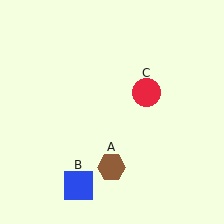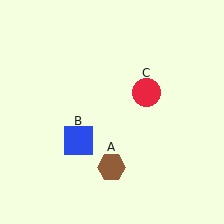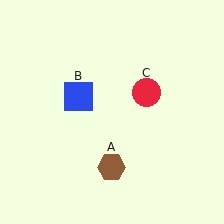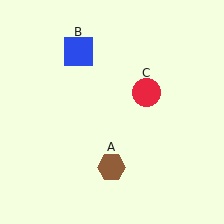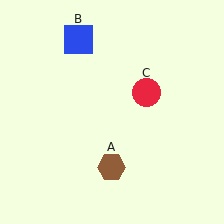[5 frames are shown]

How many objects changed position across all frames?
1 object changed position: blue square (object B).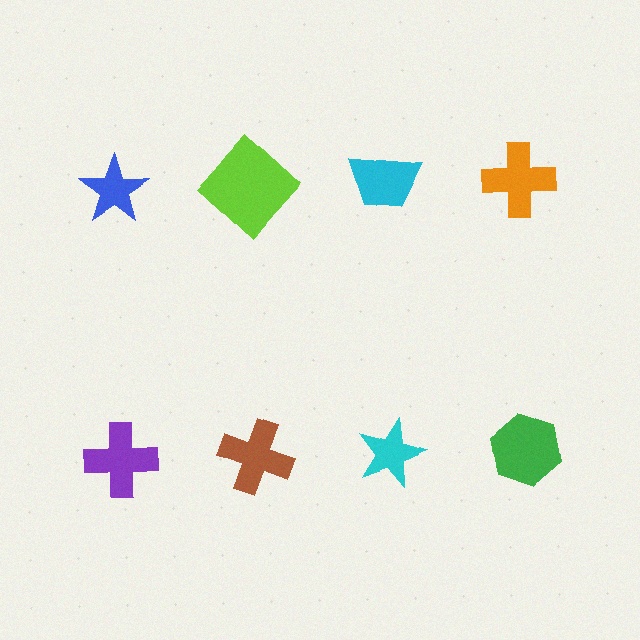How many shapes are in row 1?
4 shapes.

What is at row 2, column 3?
A cyan star.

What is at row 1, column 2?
A lime diamond.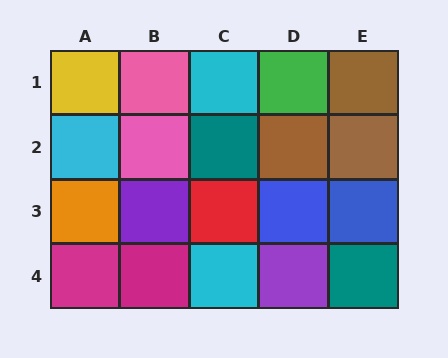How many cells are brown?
3 cells are brown.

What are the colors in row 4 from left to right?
Magenta, magenta, cyan, purple, teal.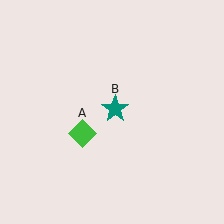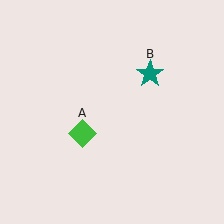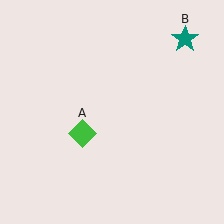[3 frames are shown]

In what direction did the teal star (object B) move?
The teal star (object B) moved up and to the right.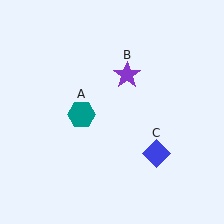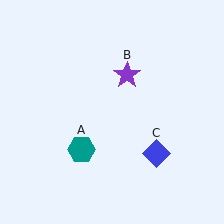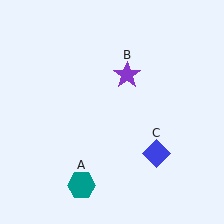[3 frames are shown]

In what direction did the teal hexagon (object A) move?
The teal hexagon (object A) moved down.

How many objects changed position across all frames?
1 object changed position: teal hexagon (object A).